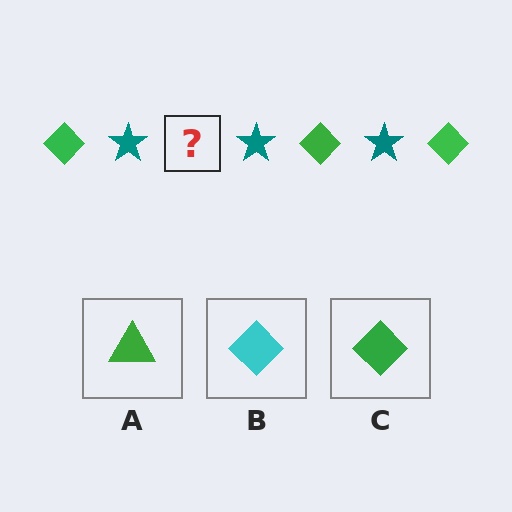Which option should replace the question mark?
Option C.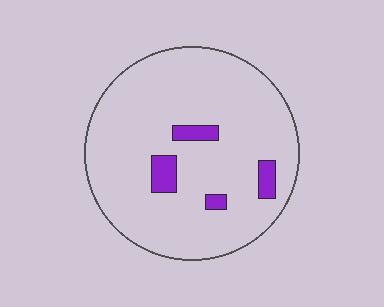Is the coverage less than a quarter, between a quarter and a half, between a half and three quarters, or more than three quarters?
Less than a quarter.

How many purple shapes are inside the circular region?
4.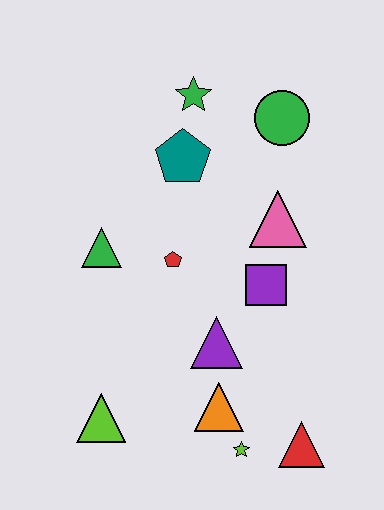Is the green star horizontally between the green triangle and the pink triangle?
Yes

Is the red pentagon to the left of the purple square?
Yes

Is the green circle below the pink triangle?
No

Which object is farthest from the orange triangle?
The green star is farthest from the orange triangle.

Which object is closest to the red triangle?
The lime star is closest to the red triangle.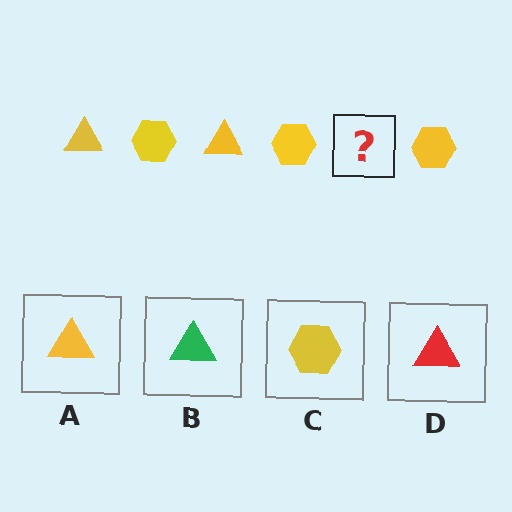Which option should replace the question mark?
Option A.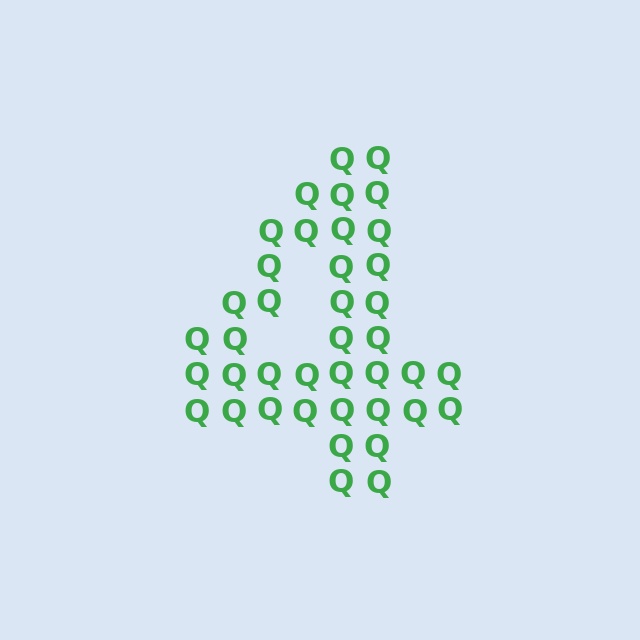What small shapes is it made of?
It is made of small letter Q's.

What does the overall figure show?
The overall figure shows the digit 4.